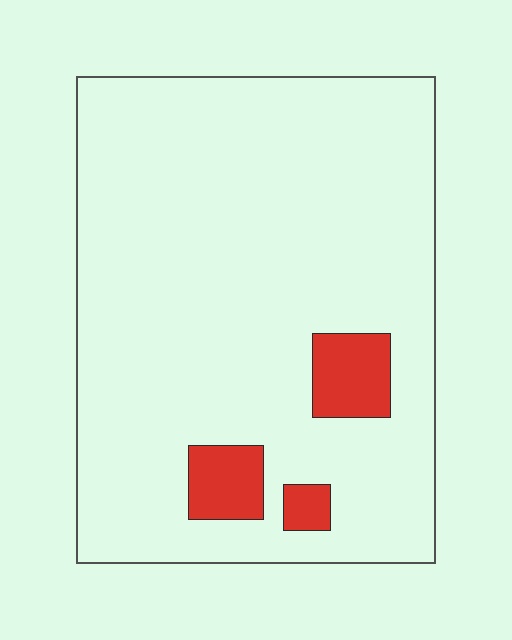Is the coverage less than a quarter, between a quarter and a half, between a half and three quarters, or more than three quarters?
Less than a quarter.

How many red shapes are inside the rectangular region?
3.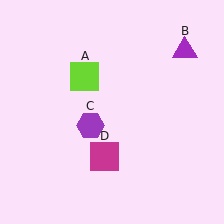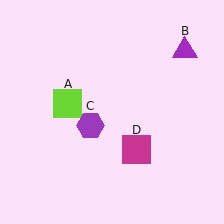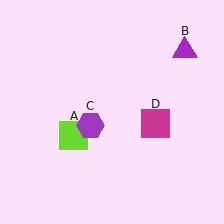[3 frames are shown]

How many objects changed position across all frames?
2 objects changed position: lime square (object A), magenta square (object D).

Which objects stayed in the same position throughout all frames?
Purple triangle (object B) and purple hexagon (object C) remained stationary.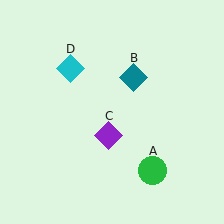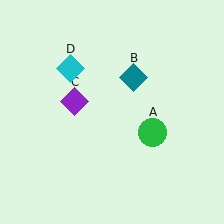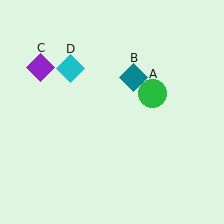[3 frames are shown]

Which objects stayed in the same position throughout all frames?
Teal diamond (object B) and cyan diamond (object D) remained stationary.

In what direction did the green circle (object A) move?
The green circle (object A) moved up.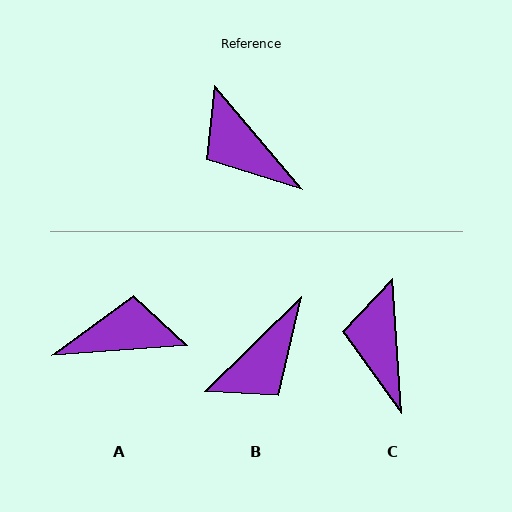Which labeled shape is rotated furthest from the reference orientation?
A, about 126 degrees away.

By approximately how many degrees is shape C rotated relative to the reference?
Approximately 37 degrees clockwise.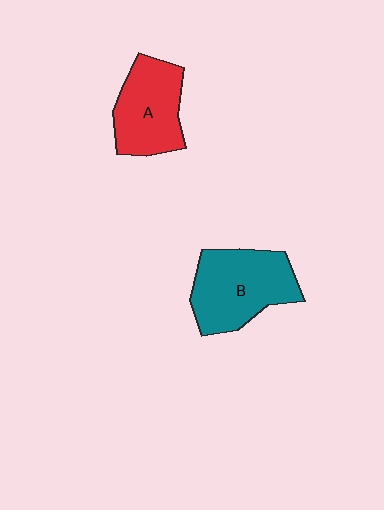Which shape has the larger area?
Shape B (teal).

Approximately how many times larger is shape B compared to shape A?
Approximately 1.2 times.